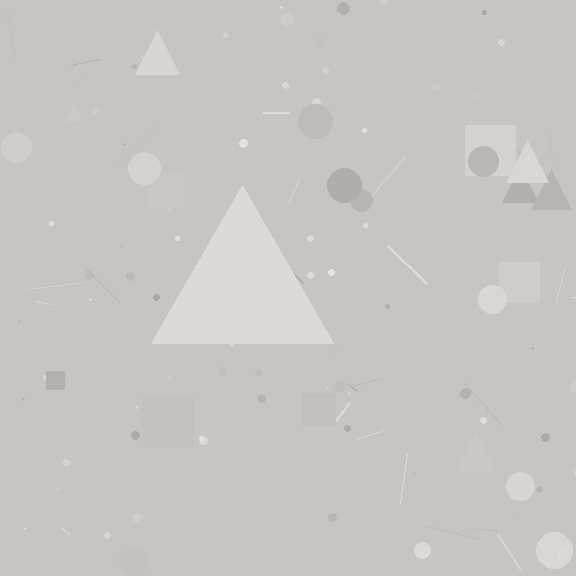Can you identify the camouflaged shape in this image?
The camouflaged shape is a triangle.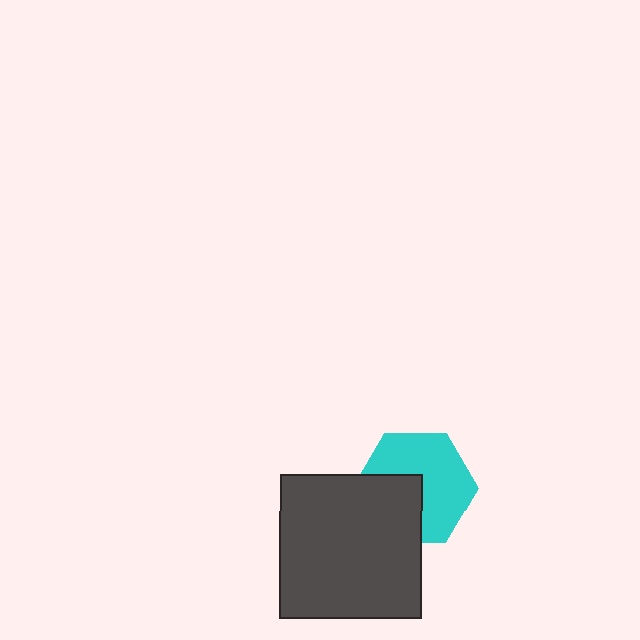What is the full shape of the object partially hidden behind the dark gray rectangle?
The partially hidden object is a cyan hexagon.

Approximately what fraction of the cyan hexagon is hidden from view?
Roughly 39% of the cyan hexagon is hidden behind the dark gray rectangle.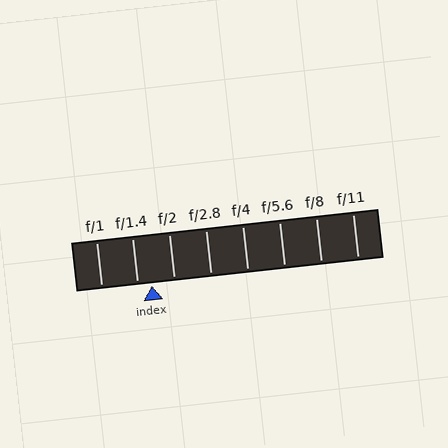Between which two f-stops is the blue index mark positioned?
The index mark is between f/1.4 and f/2.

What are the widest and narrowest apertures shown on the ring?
The widest aperture shown is f/1 and the narrowest is f/11.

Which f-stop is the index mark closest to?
The index mark is closest to f/1.4.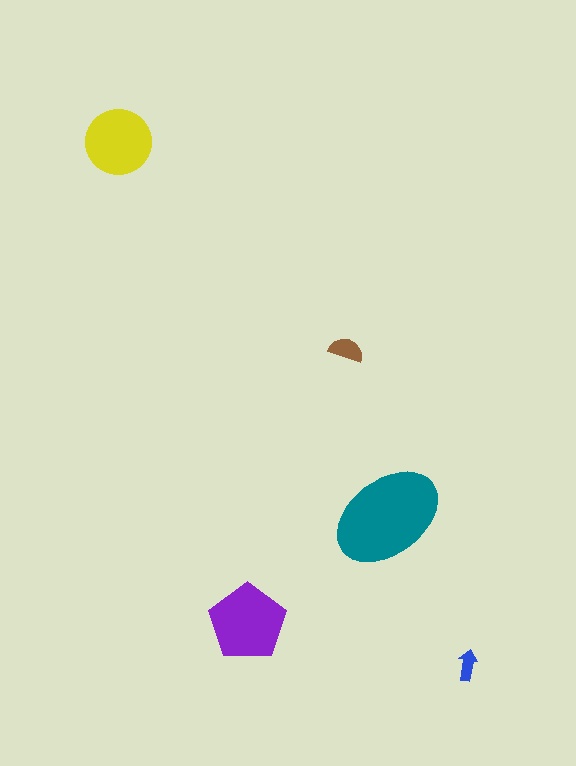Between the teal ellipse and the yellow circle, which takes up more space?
The teal ellipse.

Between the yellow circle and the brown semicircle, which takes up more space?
The yellow circle.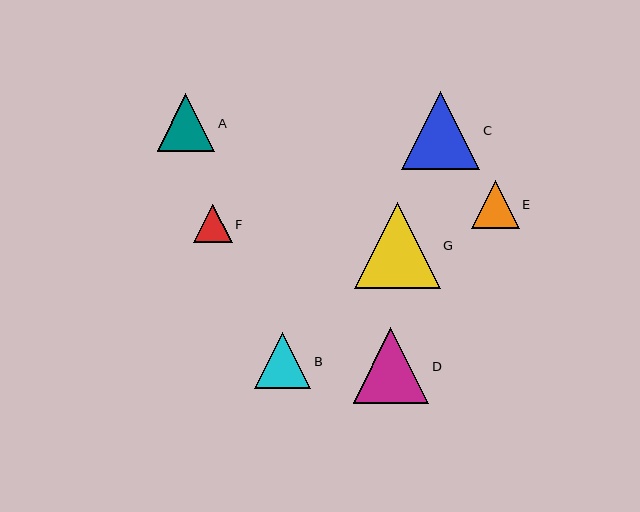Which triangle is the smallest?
Triangle F is the smallest with a size of approximately 39 pixels.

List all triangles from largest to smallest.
From largest to smallest: G, C, D, A, B, E, F.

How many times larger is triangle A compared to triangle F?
Triangle A is approximately 1.5 times the size of triangle F.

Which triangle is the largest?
Triangle G is the largest with a size of approximately 86 pixels.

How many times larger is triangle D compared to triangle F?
Triangle D is approximately 2.0 times the size of triangle F.